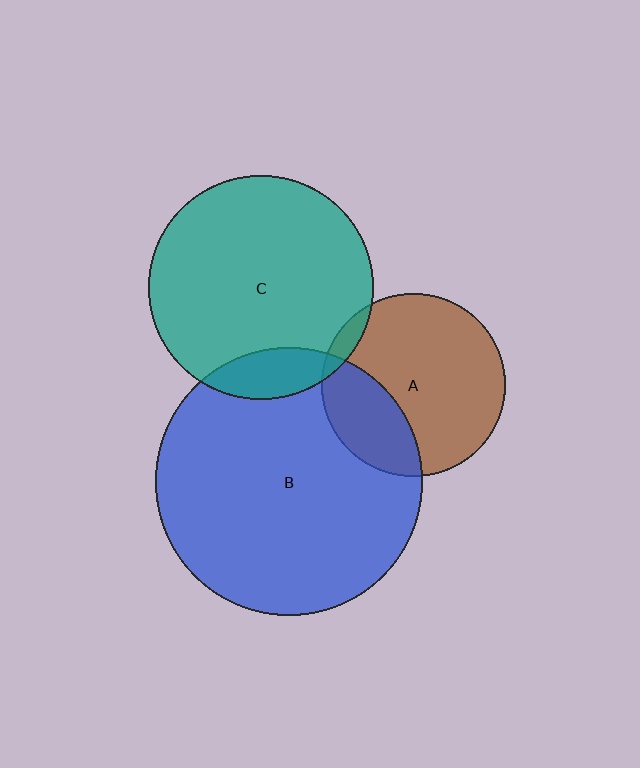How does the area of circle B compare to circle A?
Approximately 2.1 times.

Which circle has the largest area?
Circle B (blue).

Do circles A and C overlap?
Yes.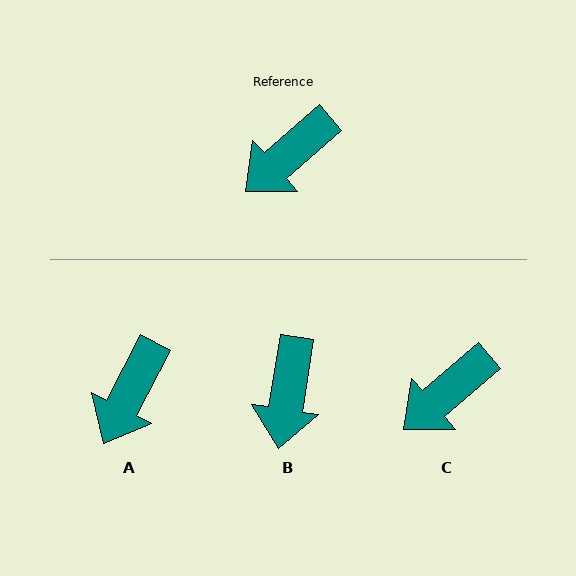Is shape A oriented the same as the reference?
No, it is off by about 22 degrees.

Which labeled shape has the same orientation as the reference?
C.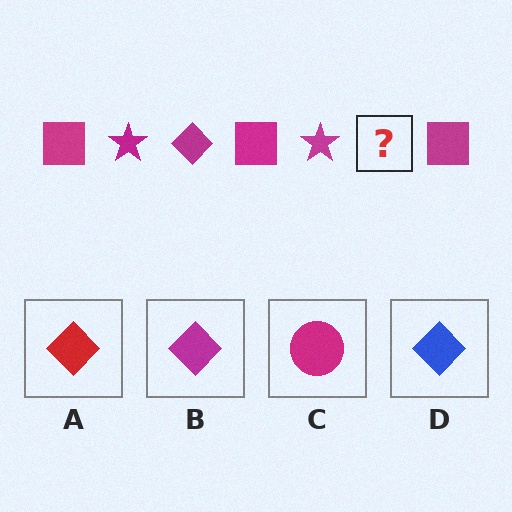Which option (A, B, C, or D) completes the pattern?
B.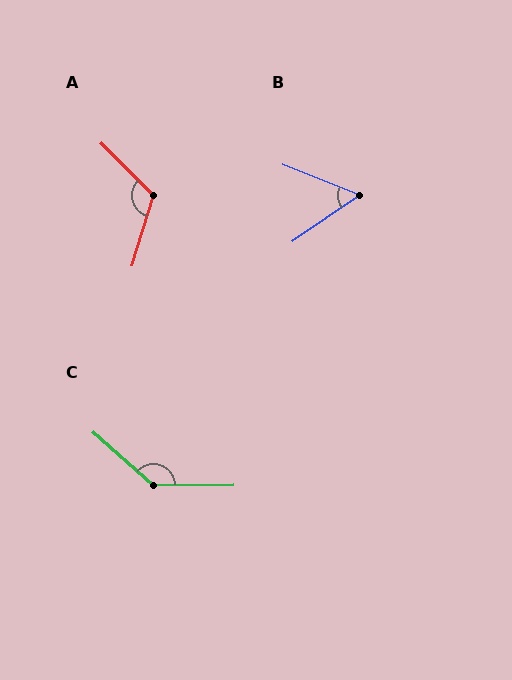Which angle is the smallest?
B, at approximately 57 degrees.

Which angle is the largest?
C, at approximately 138 degrees.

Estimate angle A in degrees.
Approximately 118 degrees.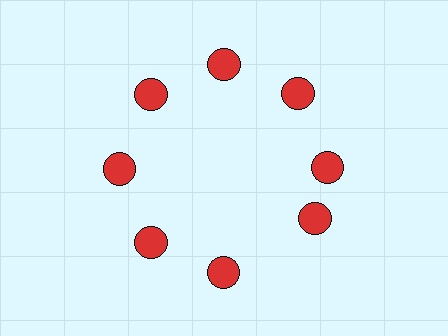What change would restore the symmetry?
The symmetry would be restored by rotating it back into even spacing with its neighbors so that all 8 circles sit at equal angles and equal distance from the center.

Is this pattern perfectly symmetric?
No. The 8 red circles are arranged in a ring, but one element near the 4 o'clock position is rotated out of alignment along the ring, breaking the 8-fold rotational symmetry.